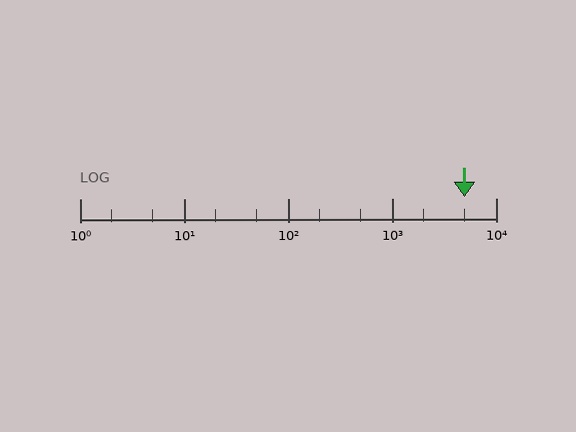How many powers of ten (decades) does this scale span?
The scale spans 4 decades, from 1 to 10000.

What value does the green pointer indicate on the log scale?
The pointer indicates approximately 5000.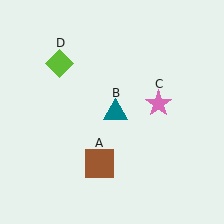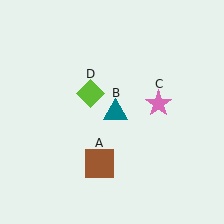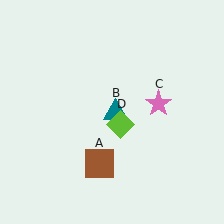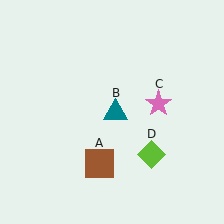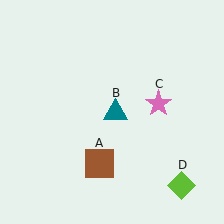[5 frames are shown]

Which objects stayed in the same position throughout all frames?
Brown square (object A) and teal triangle (object B) and pink star (object C) remained stationary.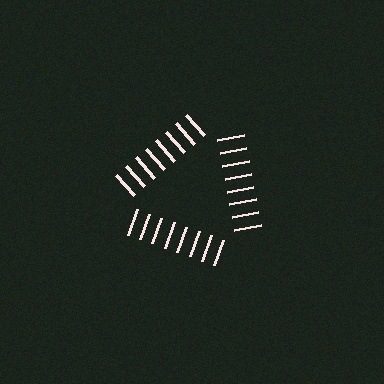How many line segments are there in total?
24 — 8 along each of the 3 edges.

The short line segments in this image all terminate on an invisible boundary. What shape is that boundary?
An illusory triangle — the line segments terminate on its edges but no continuous stroke is drawn.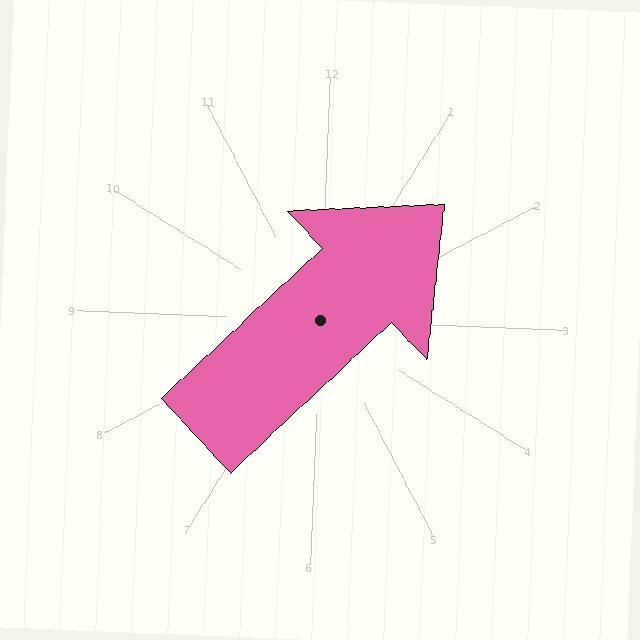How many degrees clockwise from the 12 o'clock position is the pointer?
Approximately 45 degrees.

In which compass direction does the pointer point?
Northeast.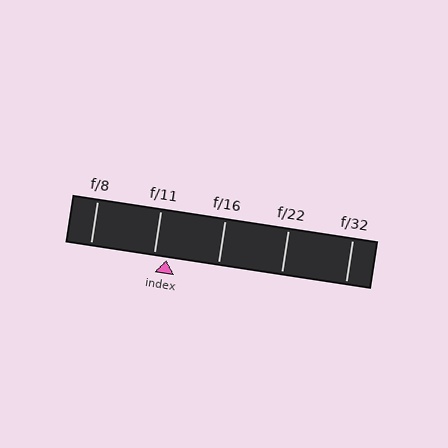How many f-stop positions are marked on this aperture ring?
There are 5 f-stop positions marked.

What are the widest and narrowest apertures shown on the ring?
The widest aperture shown is f/8 and the narrowest is f/32.